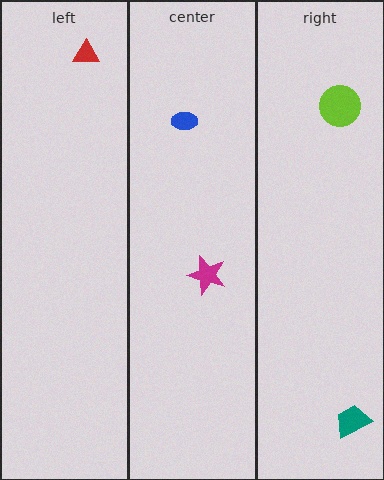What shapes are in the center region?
The blue ellipse, the magenta star.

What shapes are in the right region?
The lime circle, the teal trapezoid.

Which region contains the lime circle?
The right region.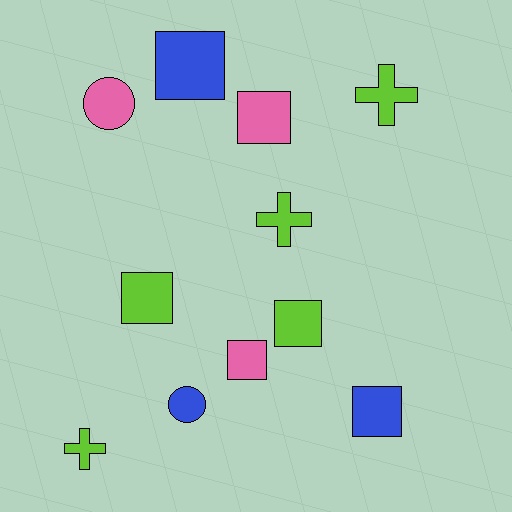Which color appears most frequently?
Lime, with 5 objects.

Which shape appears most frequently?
Square, with 6 objects.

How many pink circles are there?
There is 1 pink circle.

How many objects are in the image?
There are 11 objects.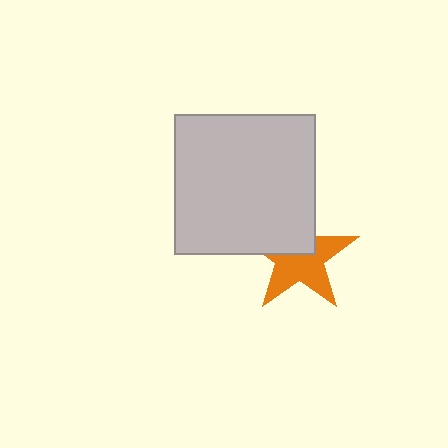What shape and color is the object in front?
The object in front is a light gray square.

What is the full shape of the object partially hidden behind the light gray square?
The partially hidden object is an orange star.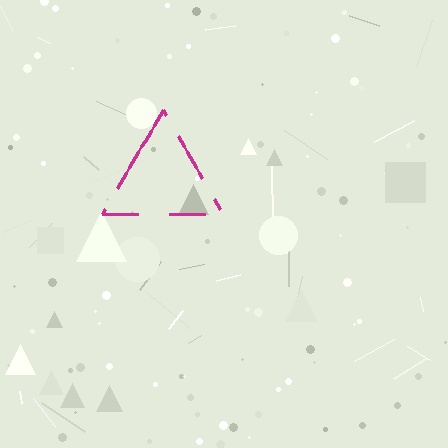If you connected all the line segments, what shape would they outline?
They would outline a triangle.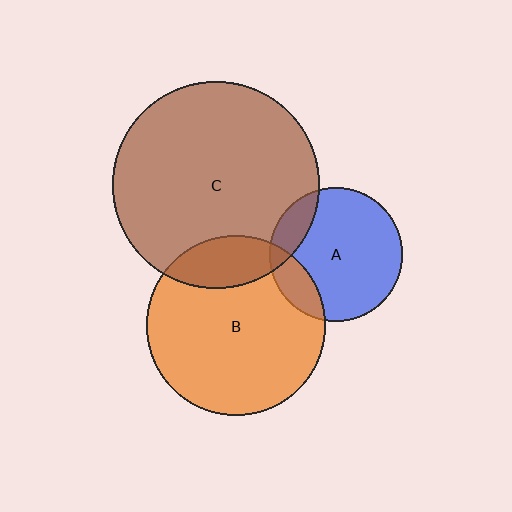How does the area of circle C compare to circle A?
Approximately 2.4 times.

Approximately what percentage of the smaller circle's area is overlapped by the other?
Approximately 20%.